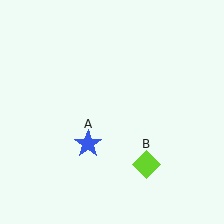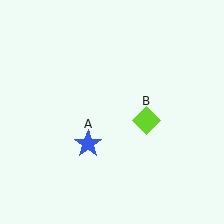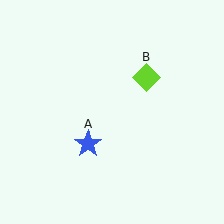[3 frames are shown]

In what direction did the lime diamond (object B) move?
The lime diamond (object B) moved up.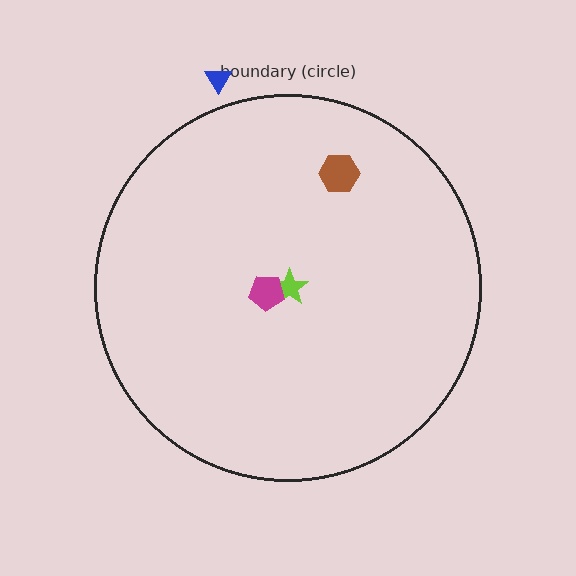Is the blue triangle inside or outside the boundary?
Outside.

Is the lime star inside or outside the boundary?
Inside.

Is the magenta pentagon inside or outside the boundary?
Inside.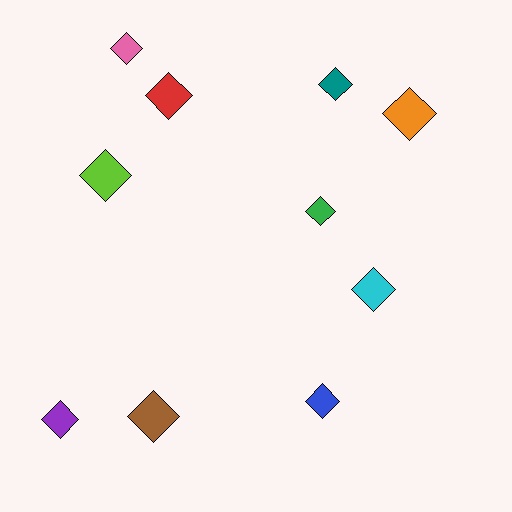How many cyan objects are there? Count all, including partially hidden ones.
There is 1 cyan object.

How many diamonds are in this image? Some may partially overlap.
There are 10 diamonds.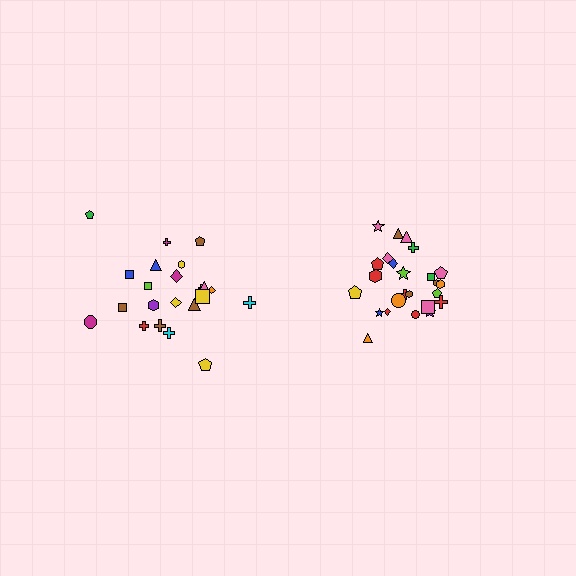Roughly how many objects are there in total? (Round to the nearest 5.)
Roughly 45 objects in total.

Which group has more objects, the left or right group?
The right group.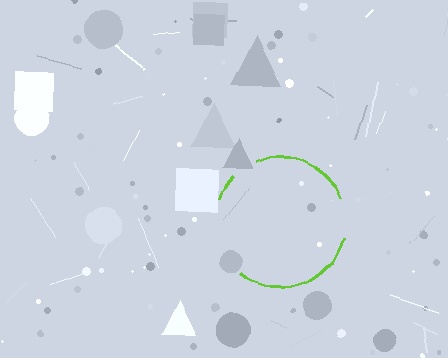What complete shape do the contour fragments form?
The contour fragments form a circle.